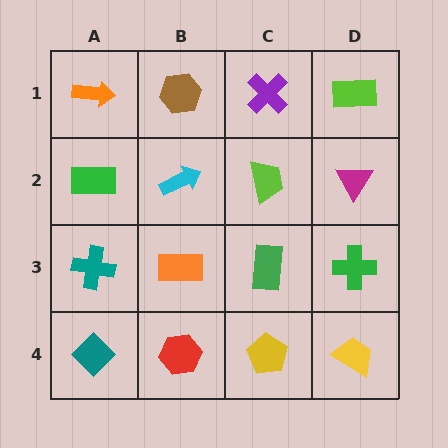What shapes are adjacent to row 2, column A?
An orange arrow (row 1, column A), a teal cross (row 3, column A), a cyan arrow (row 2, column B).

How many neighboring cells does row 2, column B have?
4.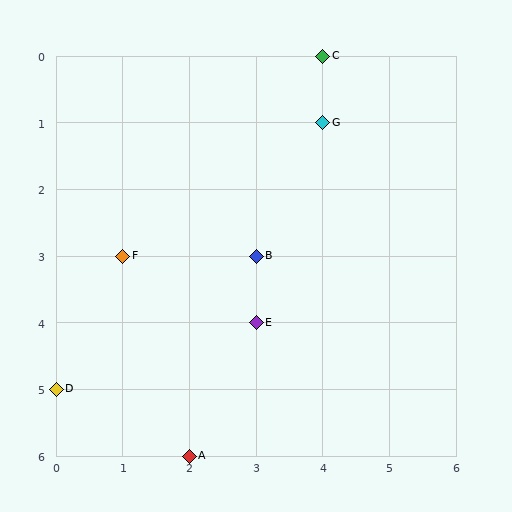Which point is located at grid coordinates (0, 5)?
Point D is at (0, 5).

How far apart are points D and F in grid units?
Points D and F are 1 column and 2 rows apart (about 2.2 grid units diagonally).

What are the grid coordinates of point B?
Point B is at grid coordinates (3, 3).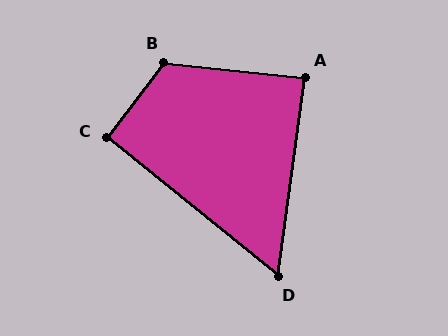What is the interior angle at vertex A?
Approximately 88 degrees (approximately right).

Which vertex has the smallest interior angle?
D, at approximately 59 degrees.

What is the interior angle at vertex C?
Approximately 92 degrees (approximately right).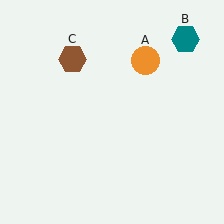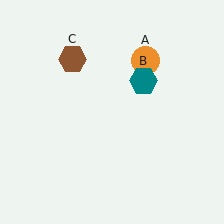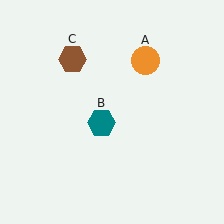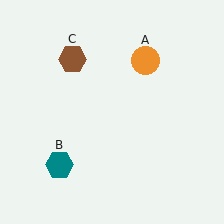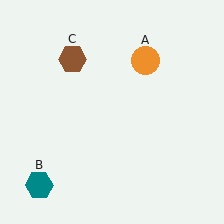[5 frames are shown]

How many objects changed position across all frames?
1 object changed position: teal hexagon (object B).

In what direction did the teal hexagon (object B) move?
The teal hexagon (object B) moved down and to the left.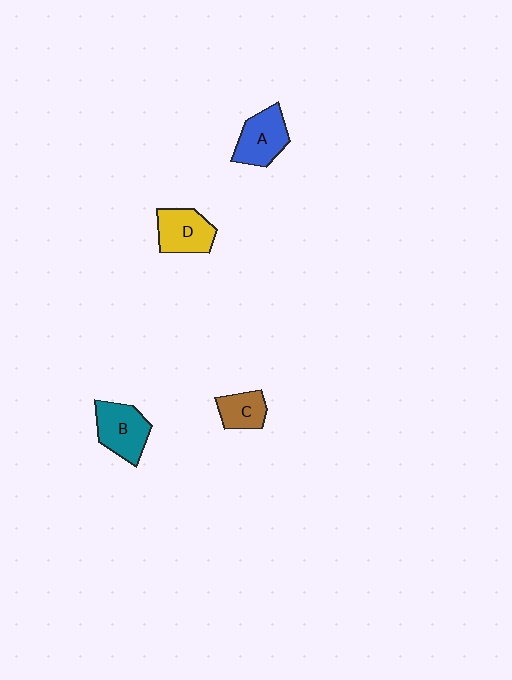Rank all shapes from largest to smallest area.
From largest to smallest: B (teal), A (blue), D (yellow), C (brown).